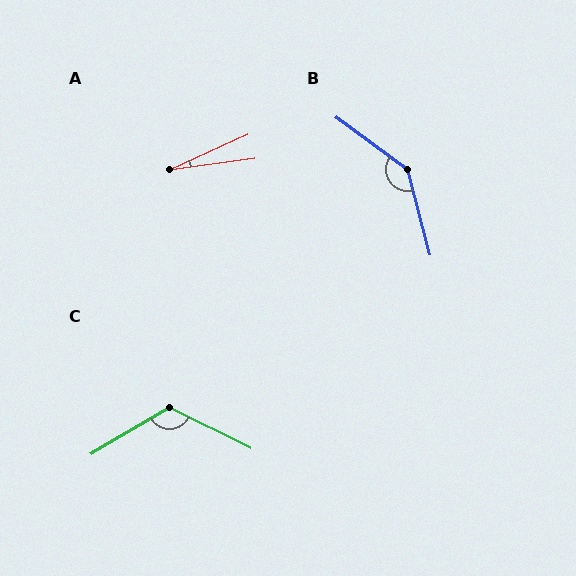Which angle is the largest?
B, at approximately 141 degrees.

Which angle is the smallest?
A, at approximately 17 degrees.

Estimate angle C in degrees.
Approximately 122 degrees.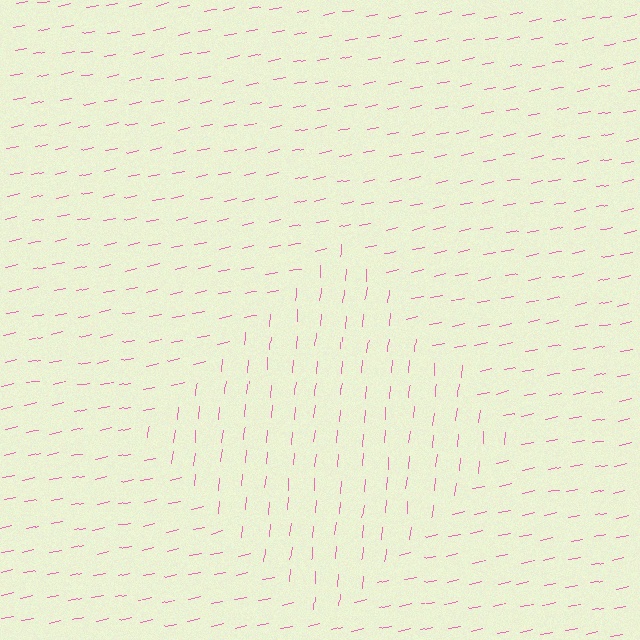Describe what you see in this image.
The image is filled with small pink line segments. A diamond region in the image has lines oriented differently from the surrounding lines, creating a visible texture boundary.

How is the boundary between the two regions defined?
The boundary is defined purely by a change in line orientation (approximately 72 degrees difference). All lines are the same color and thickness.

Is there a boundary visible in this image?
Yes, there is a texture boundary formed by a change in line orientation.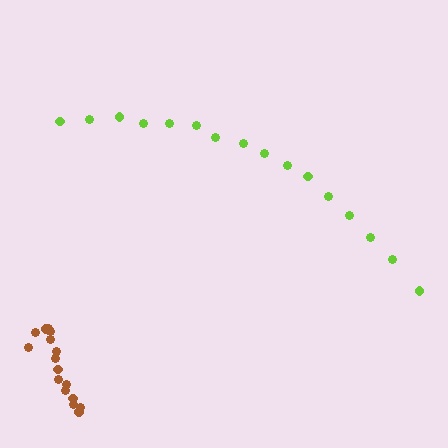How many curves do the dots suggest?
There are 2 distinct paths.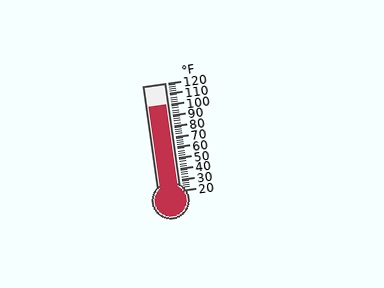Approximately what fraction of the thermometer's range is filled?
The thermometer is filled to approximately 80% of its range.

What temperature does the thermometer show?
The thermometer shows approximately 100°F.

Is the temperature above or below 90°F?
The temperature is above 90°F.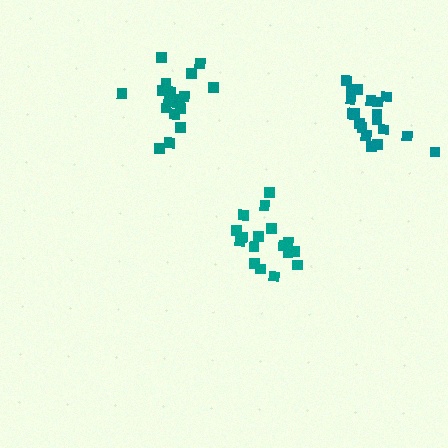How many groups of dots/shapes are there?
There are 3 groups.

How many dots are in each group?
Group 1: 18 dots, Group 2: 19 dots, Group 3: 17 dots (54 total).